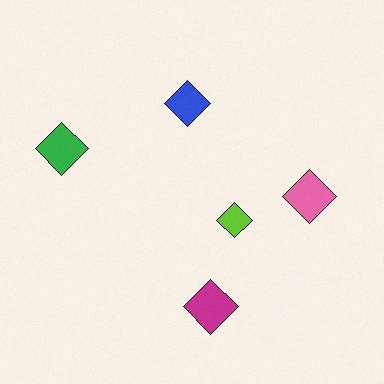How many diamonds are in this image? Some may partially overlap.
There are 5 diamonds.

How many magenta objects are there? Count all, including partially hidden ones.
There is 1 magenta object.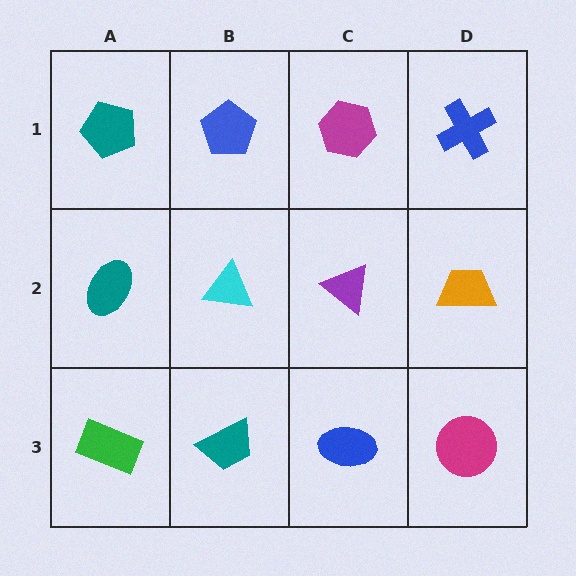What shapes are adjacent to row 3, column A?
A teal ellipse (row 2, column A), a teal trapezoid (row 3, column B).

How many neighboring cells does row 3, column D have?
2.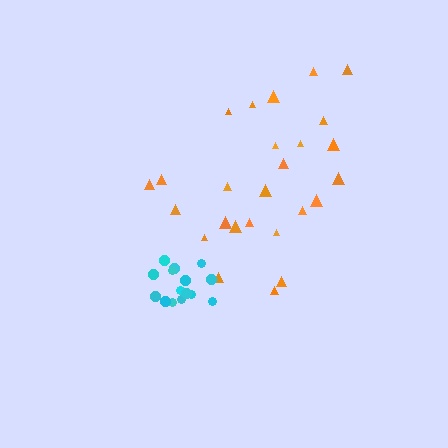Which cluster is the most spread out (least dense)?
Orange.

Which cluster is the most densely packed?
Cyan.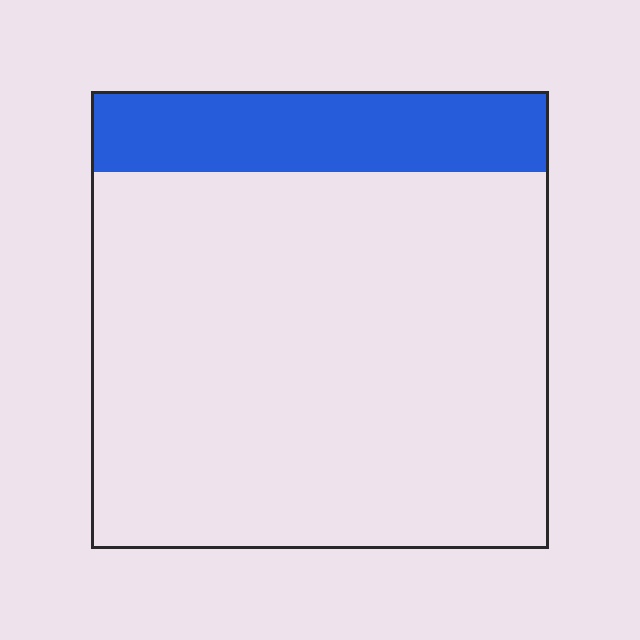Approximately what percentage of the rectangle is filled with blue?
Approximately 20%.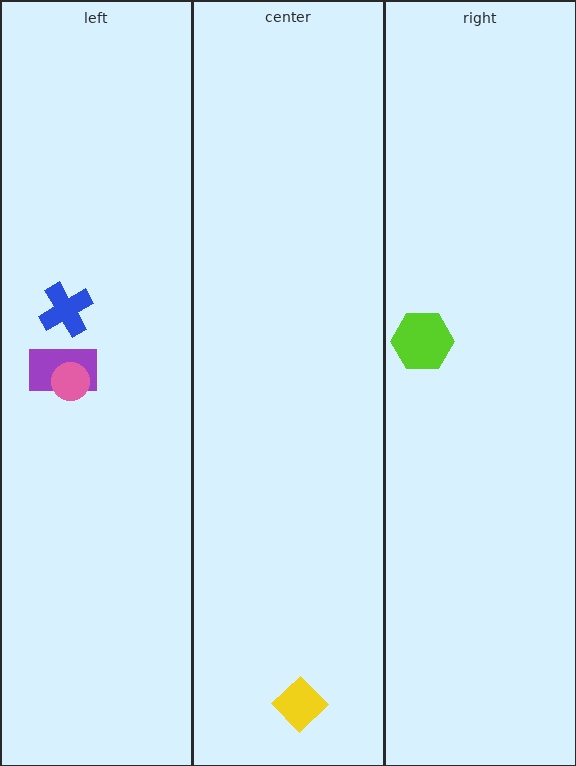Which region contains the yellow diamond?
The center region.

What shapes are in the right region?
The lime hexagon.